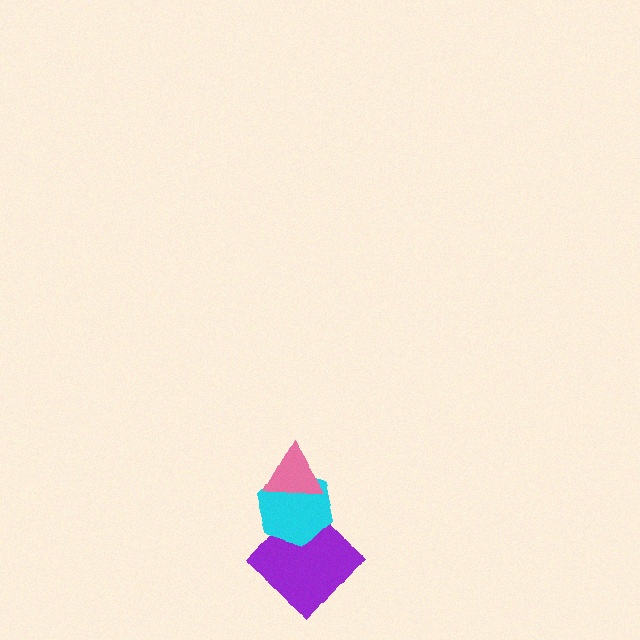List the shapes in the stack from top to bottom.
From top to bottom: the pink triangle, the cyan hexagon, the purple diamond.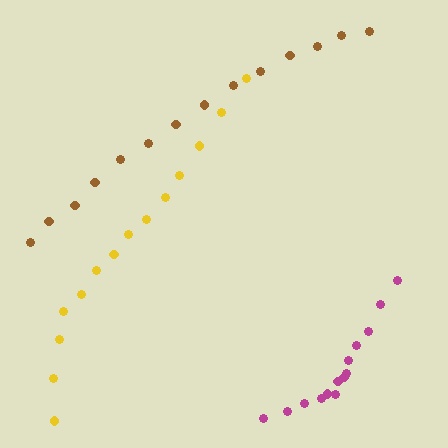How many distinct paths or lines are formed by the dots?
There are 3 distinct paths.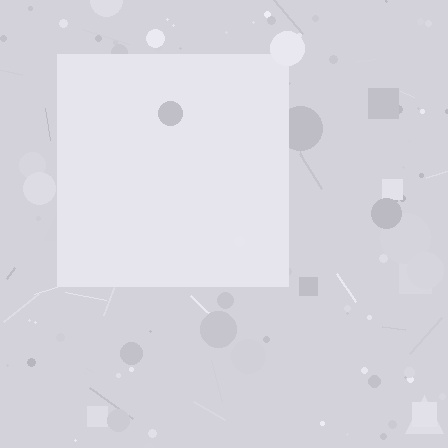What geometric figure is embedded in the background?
A square is embedded in the background.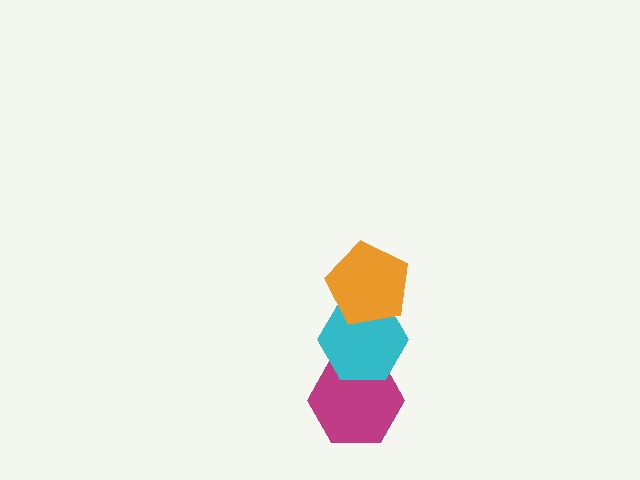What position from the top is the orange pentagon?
The orange pentagon is 1st from the top.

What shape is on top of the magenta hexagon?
The cyan hexagon is on top of the magenta hexagon.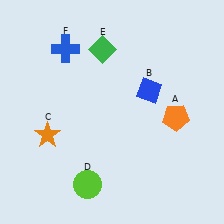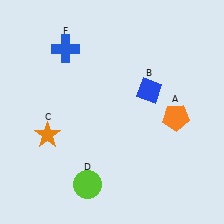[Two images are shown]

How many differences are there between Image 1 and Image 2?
There is 1 difference between the two images.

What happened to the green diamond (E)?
The green diamond (E) was removed in Image 2. It was in the top-left area of Image 1.